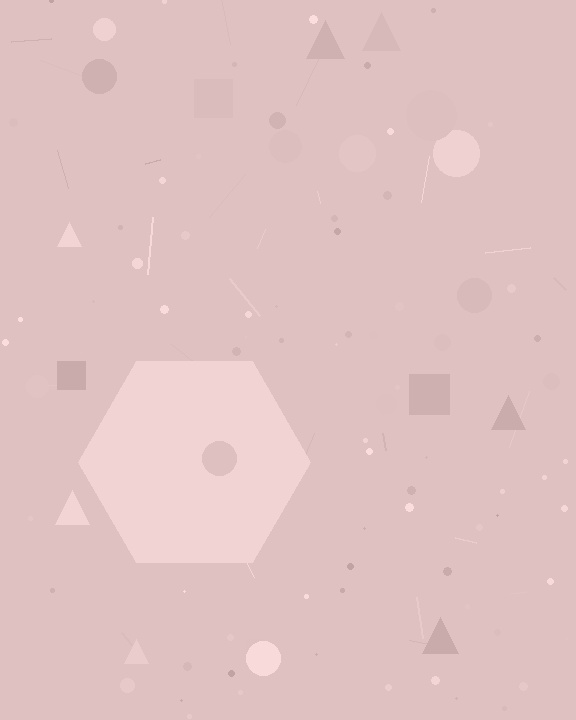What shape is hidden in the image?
A hexagon is hidden in the image.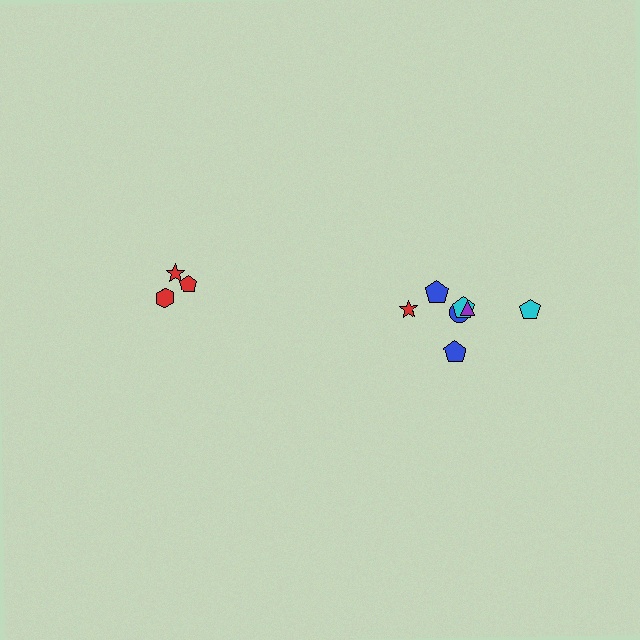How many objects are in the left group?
There are 3 objects.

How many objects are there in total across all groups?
There are 10 objects.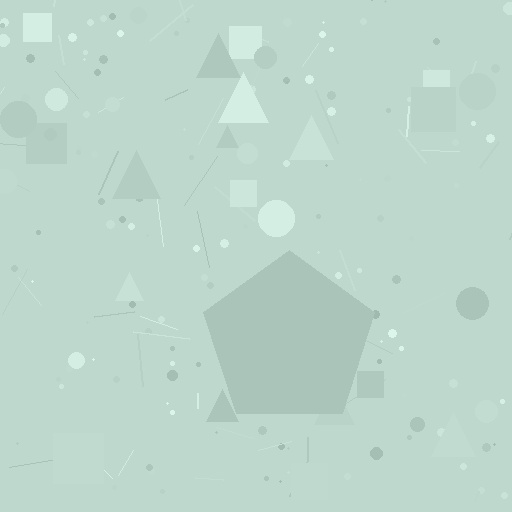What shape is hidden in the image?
A pentagon is hidden in the image.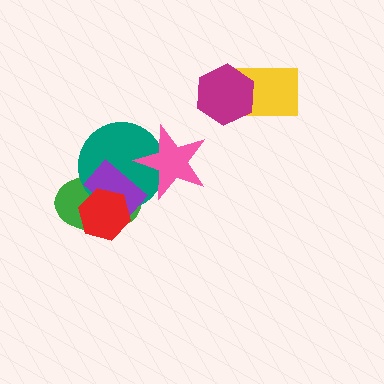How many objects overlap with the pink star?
1 object overlaps with the pink star.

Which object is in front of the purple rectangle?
The red hexagon is in front of the purple rectangle.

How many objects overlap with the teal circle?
4 objects overlap with the teal circle.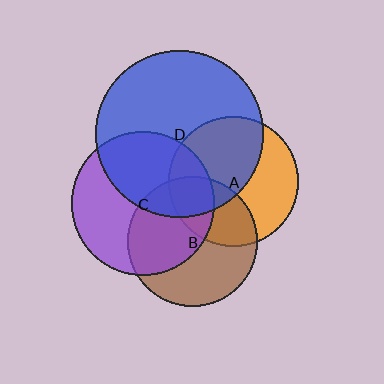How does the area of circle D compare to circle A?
Approximately 1.7 times.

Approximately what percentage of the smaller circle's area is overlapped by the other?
Approximately 35%.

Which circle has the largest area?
Circle D (blue).